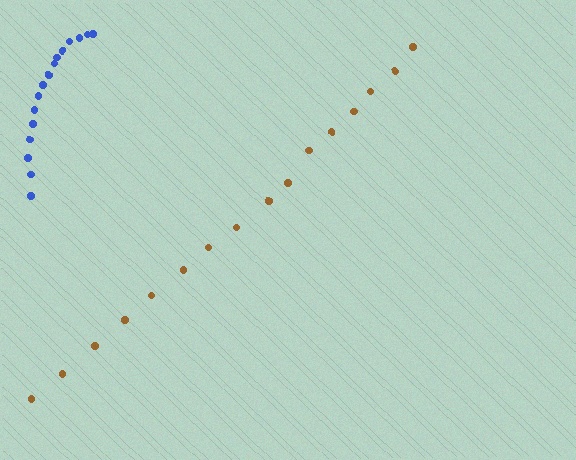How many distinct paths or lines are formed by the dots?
There are 2 distinct paths.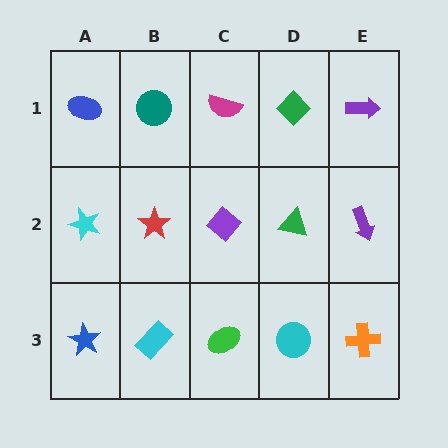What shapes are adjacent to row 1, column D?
A green triangle (row 2, column D), a magenta semicircle (row 1, column C), a purple arrow (row 1, column E).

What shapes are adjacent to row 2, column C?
A magenta semicircle (row 1, column C), a green ellipse (row 3, column C), a red star (row 2, column B), a green triangle (row 2, column D).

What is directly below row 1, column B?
A red star.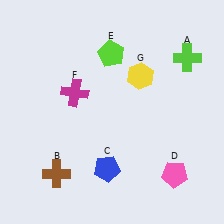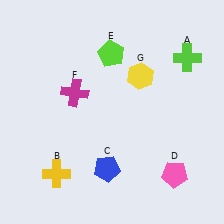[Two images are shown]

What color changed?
The cross (B) changed from brown in Image 1 to yellow in Image 2.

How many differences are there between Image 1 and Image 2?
There is 1 difference between the two images.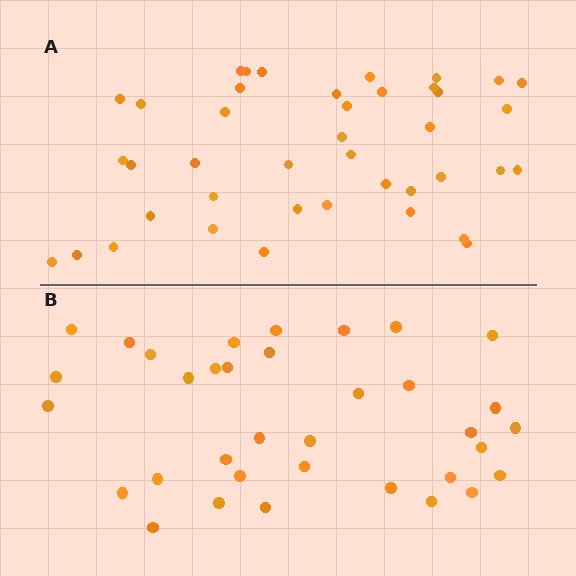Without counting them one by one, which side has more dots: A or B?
Region A (the top region) has more dots.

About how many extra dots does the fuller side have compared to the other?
Region A has about 6 more dots than region B.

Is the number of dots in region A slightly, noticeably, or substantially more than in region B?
Region A has only slightly more — the two regions are fairly close. The ratio is roughly 1.2 to 1.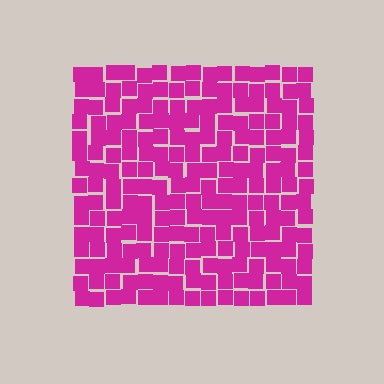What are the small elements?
The small elements are squares.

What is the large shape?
The large shape is a square.